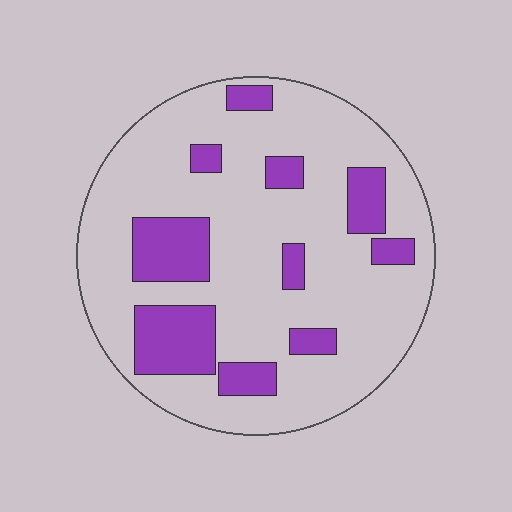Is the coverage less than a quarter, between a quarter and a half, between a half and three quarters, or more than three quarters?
Less than a quarter.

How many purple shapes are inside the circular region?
10.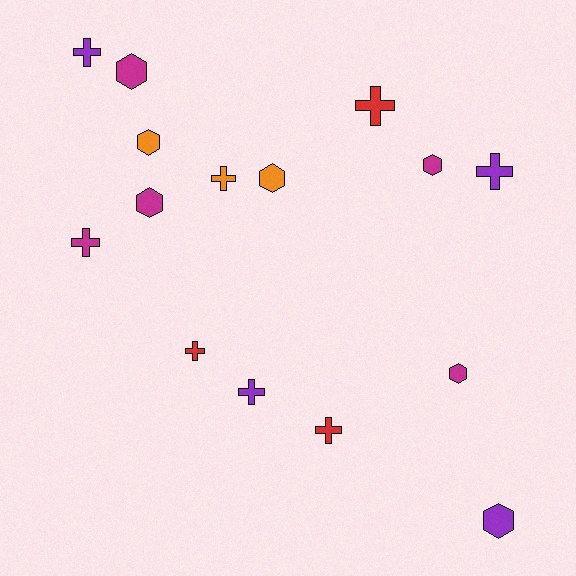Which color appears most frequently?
Magenta, with 5 objects.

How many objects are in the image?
There are 15 objects.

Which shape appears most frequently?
Cross, with 8 objects.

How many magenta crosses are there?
There is 1 magenta cross.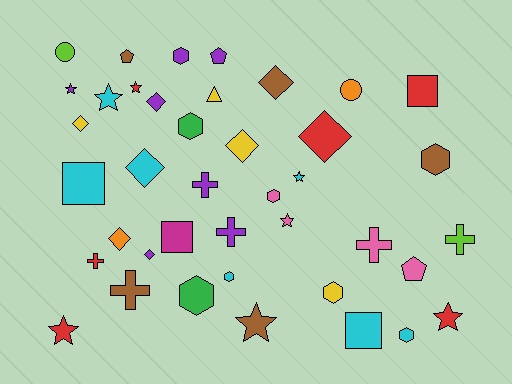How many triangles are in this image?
There is 1 triangle.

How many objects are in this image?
There are 40 objects.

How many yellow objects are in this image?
There are 4 yellow objects.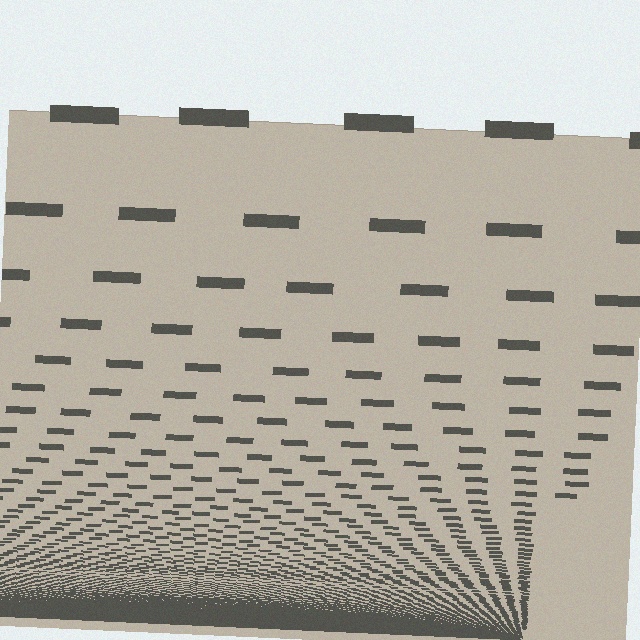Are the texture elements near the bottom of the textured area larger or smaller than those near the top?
Smaller. The gradient is inverted — elements near the bottom are smaller and denser.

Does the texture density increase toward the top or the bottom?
Density increases toward the bottom.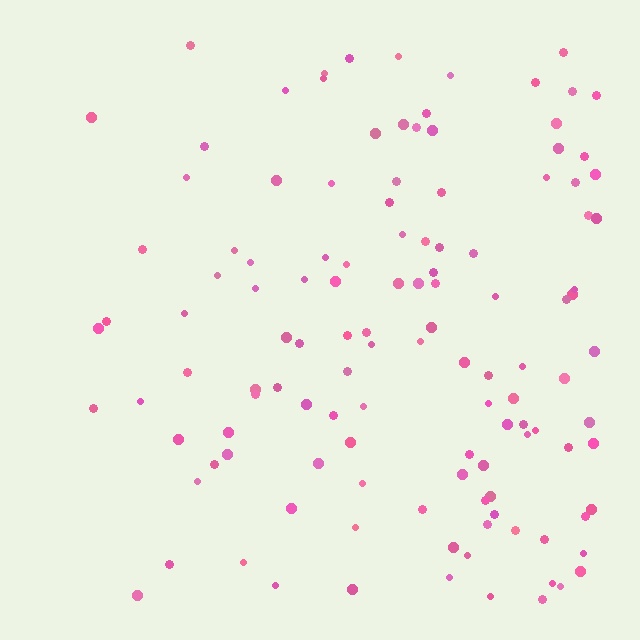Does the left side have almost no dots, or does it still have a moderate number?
Still a moderate number, just noticeably fewer than the right.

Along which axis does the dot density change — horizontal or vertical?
Horizontal.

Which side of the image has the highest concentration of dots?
The right.